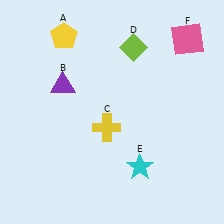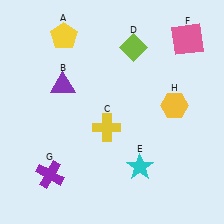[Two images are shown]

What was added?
A purple cross (G), a yellow hexagon (H) were added in Image 2.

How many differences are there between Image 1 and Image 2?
There are 2 differences between the two images.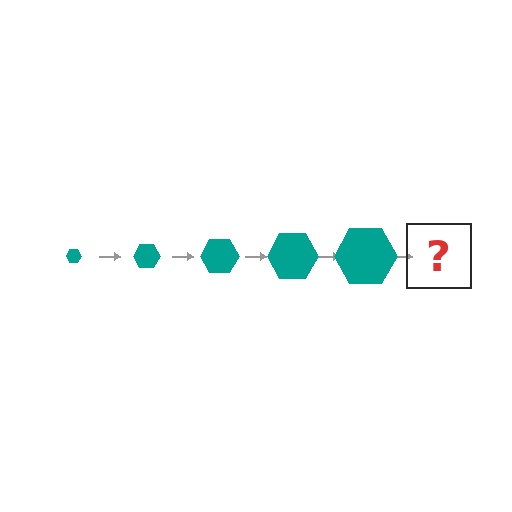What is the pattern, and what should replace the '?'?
The pattern is that the hexagon gets progressively larger each step. The '?' should be a teal hexagon, larger than the previous one.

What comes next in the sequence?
The next element should be a teal hexagon, larger than the previous one.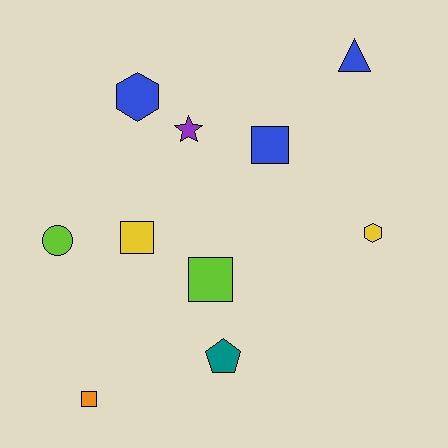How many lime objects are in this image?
There are 2 lime objects.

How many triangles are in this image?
There is 1 triangle.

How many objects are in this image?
There are 10 objects.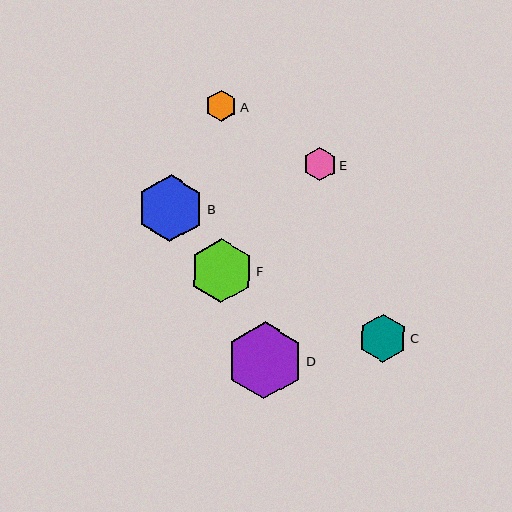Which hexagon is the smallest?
Hexagon A is the smallest with a size of approximately 31 pixels.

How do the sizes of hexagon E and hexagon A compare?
Hexagon E and hexagon A are approximately the same size.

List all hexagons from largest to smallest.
From largest to smallest: D, B, F, C, E, A.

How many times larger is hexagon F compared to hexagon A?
Hexagon F is approximately 2.0 times the size of hexagon A.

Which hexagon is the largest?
Hexagon D is the largest with a size of approximately 77 pixels.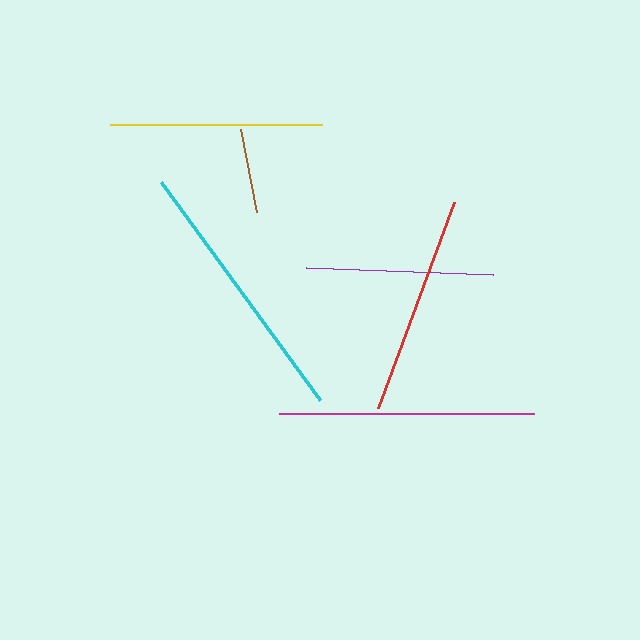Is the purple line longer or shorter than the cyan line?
The cyan line is longer than the purple line.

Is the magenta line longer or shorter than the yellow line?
The magenta line is longer than the yellow line.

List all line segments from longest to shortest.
From longest to shortest: cyan, magenta, red, yellow, purple, brown.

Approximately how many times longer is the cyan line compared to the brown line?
The cyan line is approximately 3.2 times the length of the brown line.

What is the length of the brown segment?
The brown segment is approximately 84 pixels long.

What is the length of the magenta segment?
The magenta segment is approximately 255 pixels long.